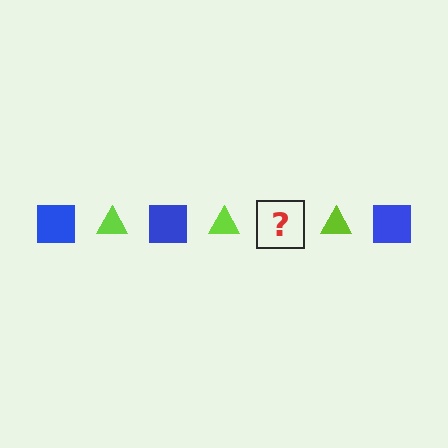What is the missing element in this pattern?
The missing element is a blue square.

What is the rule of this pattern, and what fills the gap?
The rule is that the pattern alternates between blue square and lime triangle. The gap should be filled with a blue square.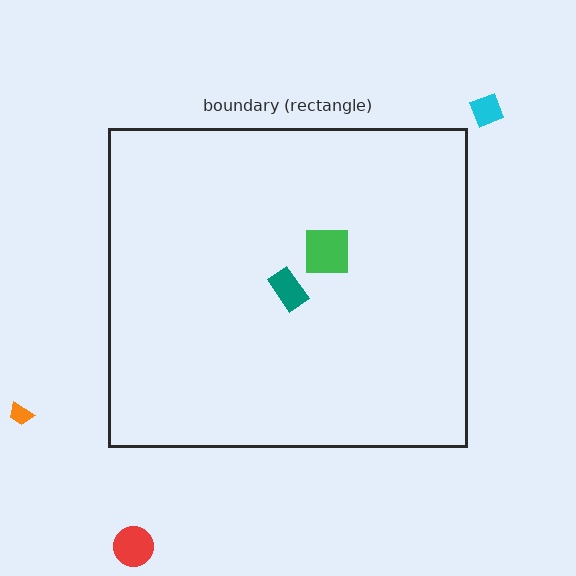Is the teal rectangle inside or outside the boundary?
Inside.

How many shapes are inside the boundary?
2 inside, 3 outside.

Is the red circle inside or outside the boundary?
Outside.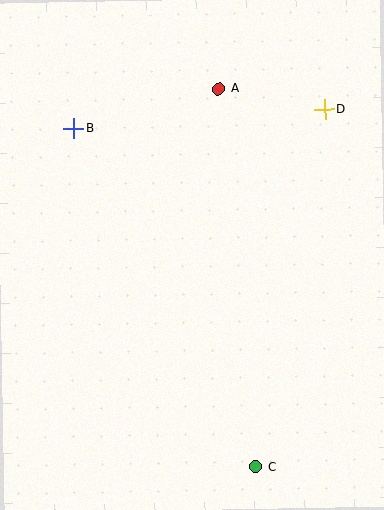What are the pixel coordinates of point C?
Point C is at (256, 467).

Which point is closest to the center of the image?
Point A at (219, 89) is closest to the center.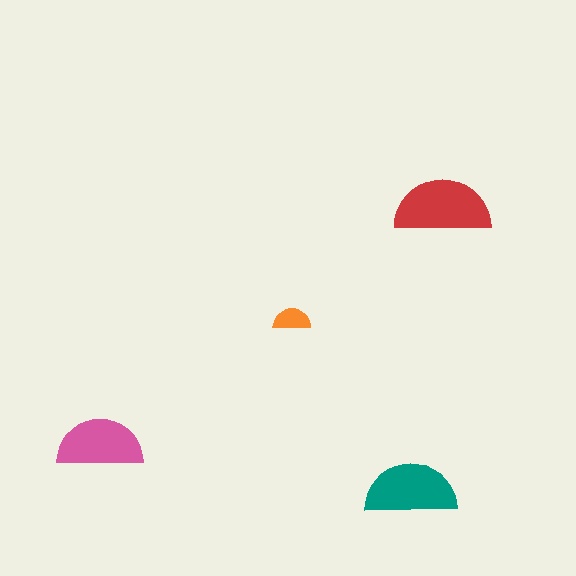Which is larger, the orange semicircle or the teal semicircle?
The teal one.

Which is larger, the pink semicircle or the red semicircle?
The red one.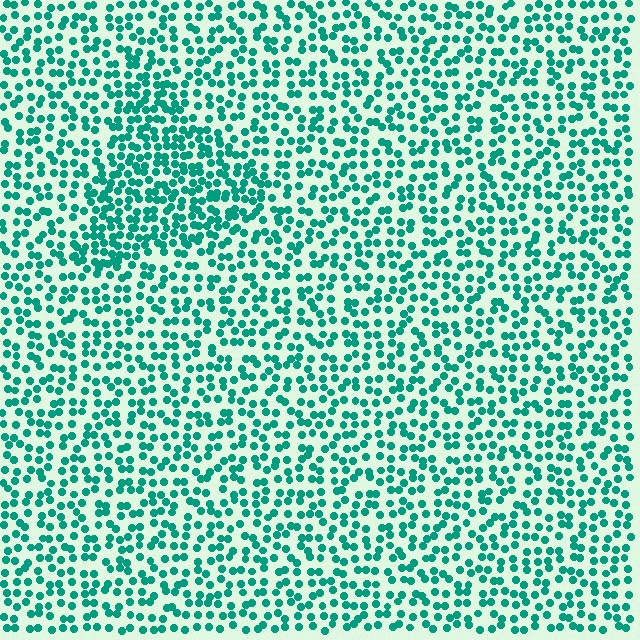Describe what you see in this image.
The image contains small teal elements arranged at two different densities. A triangle-shaped region is visible where the elements are more densely packed than the surrounding area.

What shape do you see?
I see a triangle.